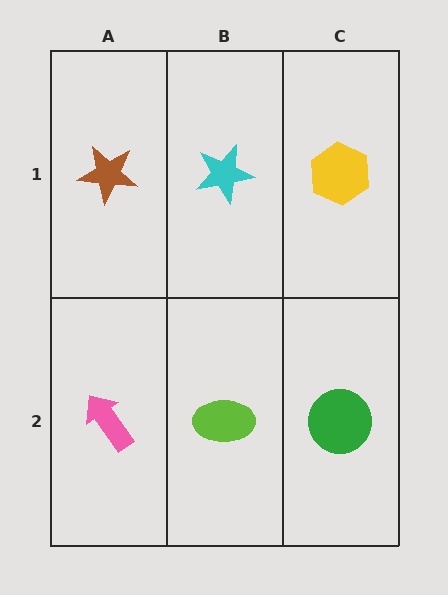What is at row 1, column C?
A yellow hexagon.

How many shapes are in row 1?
3 shapes.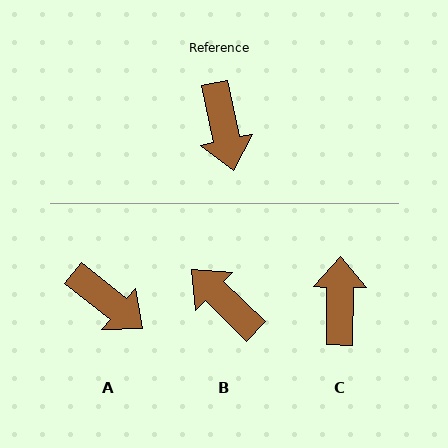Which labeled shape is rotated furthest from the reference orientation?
C, about 168 degrees away.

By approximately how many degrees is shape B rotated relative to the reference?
Approximately 146 degrees clockwise.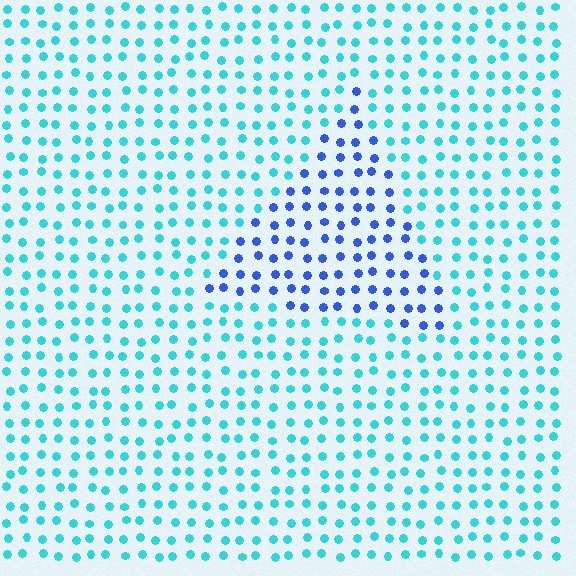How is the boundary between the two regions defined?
The boundary is defined purely by a slight shift in hue (about 45 degrees). Spacing, size, and orientation are identical on both sides.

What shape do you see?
I see a triangle.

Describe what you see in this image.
The image is filled with small cyan elements in a uniform arrangement. A triangle-shaped region is visible where the elements are tinted to a slightly different hue, forming a subtle color boundary.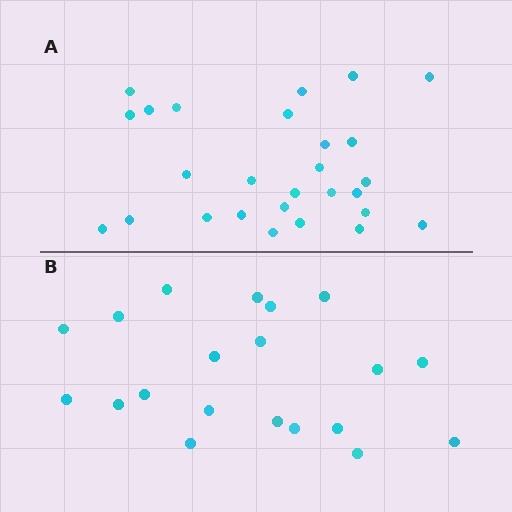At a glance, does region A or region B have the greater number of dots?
Region A (the top region) has more dots.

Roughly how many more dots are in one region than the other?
Region A has roughly 8 or so more dots than region B.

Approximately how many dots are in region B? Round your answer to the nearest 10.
About 20 dots.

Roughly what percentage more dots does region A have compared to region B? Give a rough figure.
About 35% more.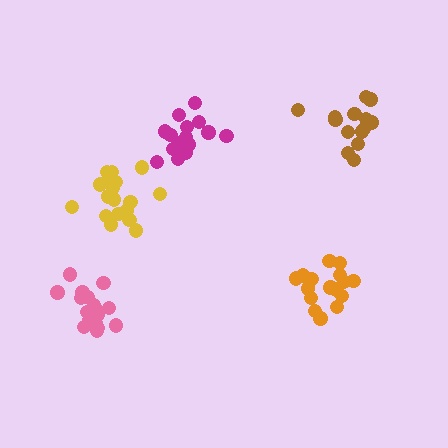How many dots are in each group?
Group 1: 17 dots, Group 2: 17 dots, Group 3: 18 dots, Group 4: 14 dots, Group 5: 19 dots (85 total).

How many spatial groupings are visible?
There are 5 spatial groupings.